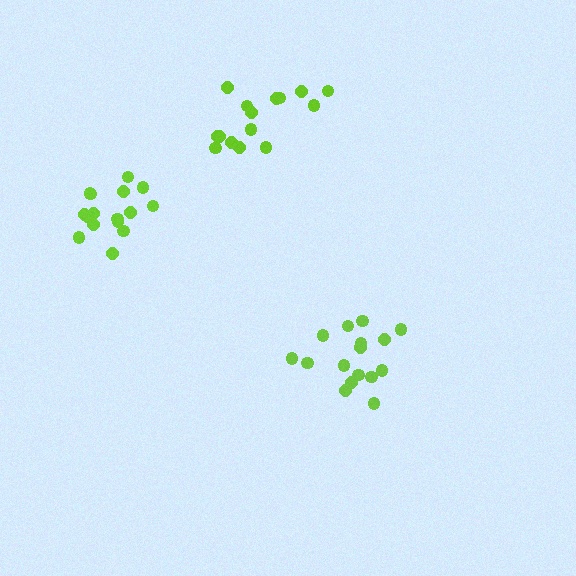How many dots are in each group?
Group 1: 15 dots, Group 2: 16 dots, Group 3: 16 dots (47 total).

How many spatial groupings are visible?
There are 3 spatial groupings.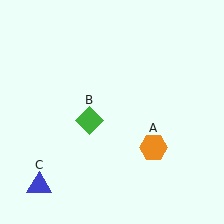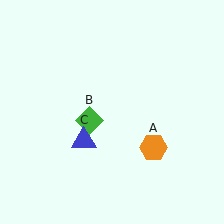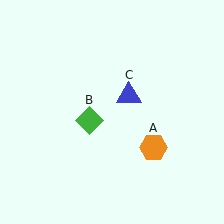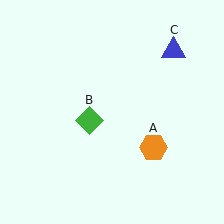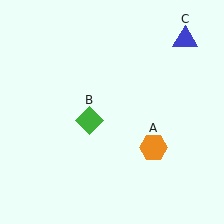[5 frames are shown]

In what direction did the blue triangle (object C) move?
The blue triangle (object C) moved up and to the right.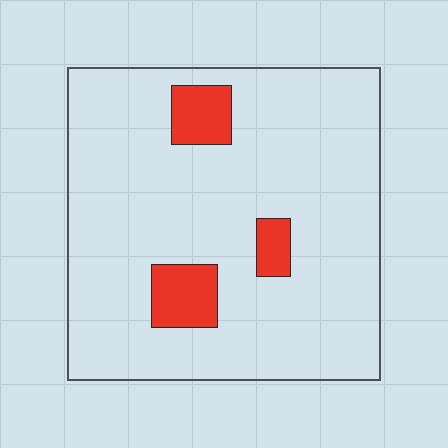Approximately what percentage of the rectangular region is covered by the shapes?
Approximately 10%.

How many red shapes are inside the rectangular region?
3.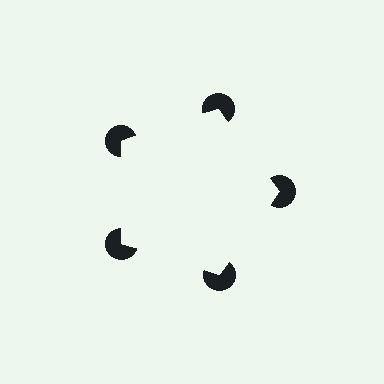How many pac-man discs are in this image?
There are 5 — one at each vertex of the illusory pentagon.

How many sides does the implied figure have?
5 sides.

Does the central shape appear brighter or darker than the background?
It typically appears slightly brighter than the background, even though no actual brightness change is drawn.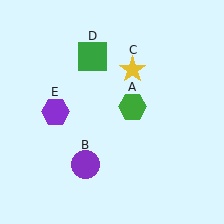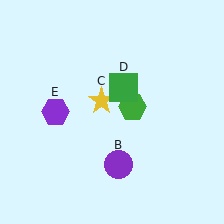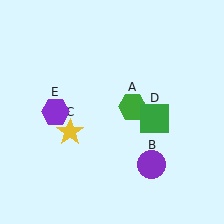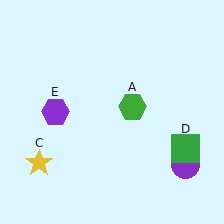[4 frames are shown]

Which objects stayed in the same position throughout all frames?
Green hexagon (object A) and purple hexagon (object E) remained stationary.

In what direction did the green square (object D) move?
The green square (object D) moved down and to the right.